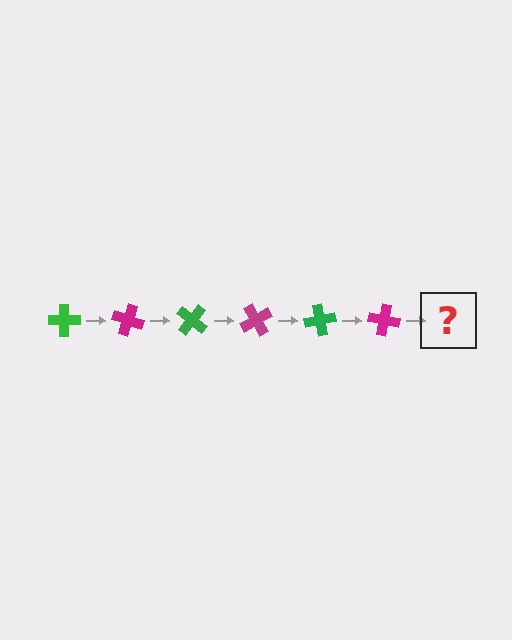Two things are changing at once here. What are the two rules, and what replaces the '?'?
The two rules are that it rotates 20 degrees each step and the color cycles through green and magenta. The '?' should be a green cross, rotated 120 degrees from the start.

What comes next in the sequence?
The next element should be a green cross, rotated 120 degrees from the start.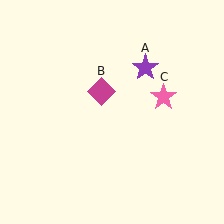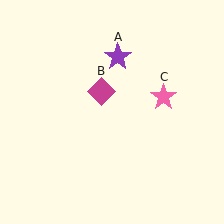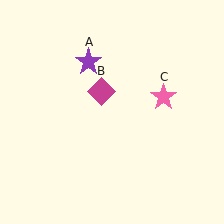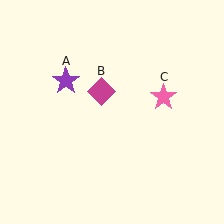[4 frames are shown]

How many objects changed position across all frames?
1 object changed position: purple star (object A).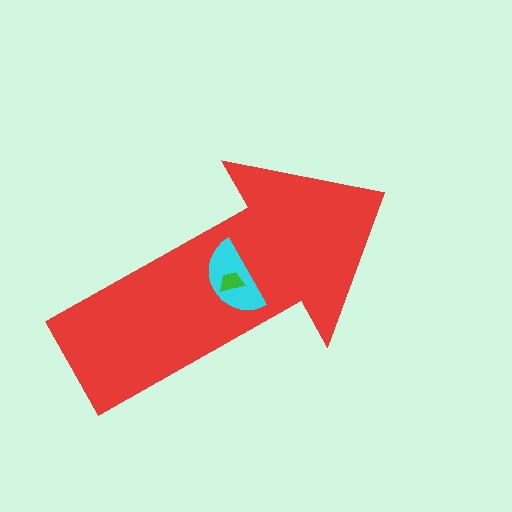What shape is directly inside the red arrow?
The cyan semicircle.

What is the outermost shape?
The red arrow.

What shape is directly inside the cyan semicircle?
The green trapezoid.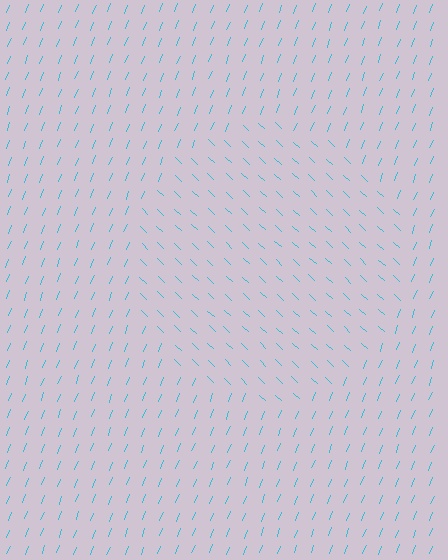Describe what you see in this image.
The image is filled with small cyan line segments. A circle region in the image has lines oriented differently from the surrounding lines, creating a visible texture boundary.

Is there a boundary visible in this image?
Yes, there is a texture boundary formed by a change in line orientation.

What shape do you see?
I see a circle.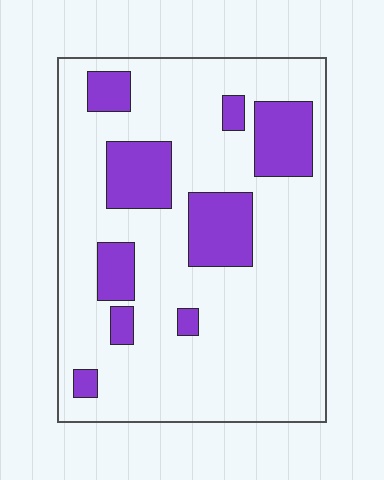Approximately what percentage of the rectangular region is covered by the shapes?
Approximately 20%.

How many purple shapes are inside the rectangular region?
9.